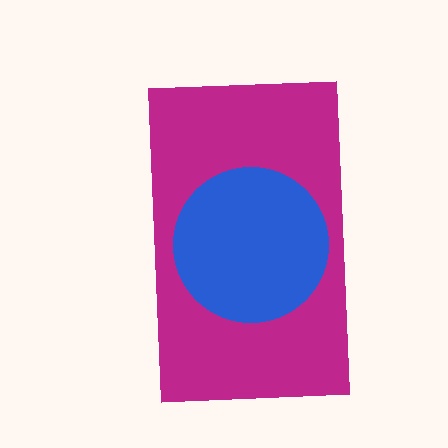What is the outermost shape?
The magenta rectangle.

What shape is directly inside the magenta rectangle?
The blue circle.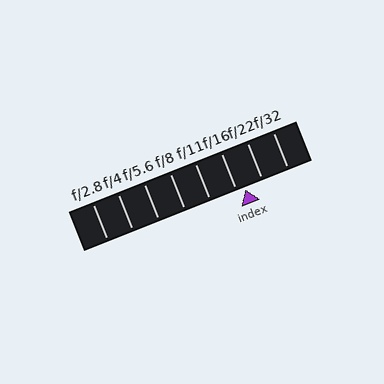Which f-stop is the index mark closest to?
The index mark is closest to f/16.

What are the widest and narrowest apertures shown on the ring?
The widest aperture shown is f/2.8 and the narrowest is f/32.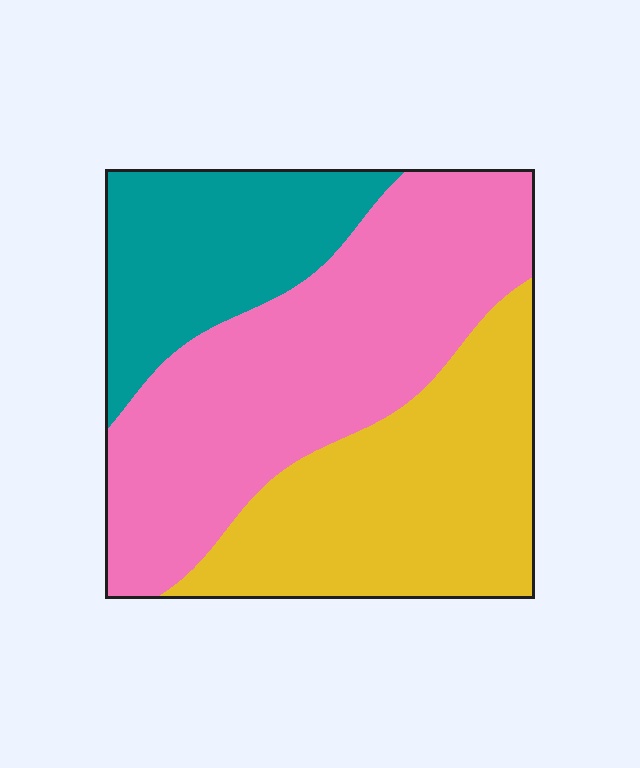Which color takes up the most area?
Pink, at roughly 45%.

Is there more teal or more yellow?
Yellow.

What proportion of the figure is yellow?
Yellow takes up about one third (1/3) of the figure.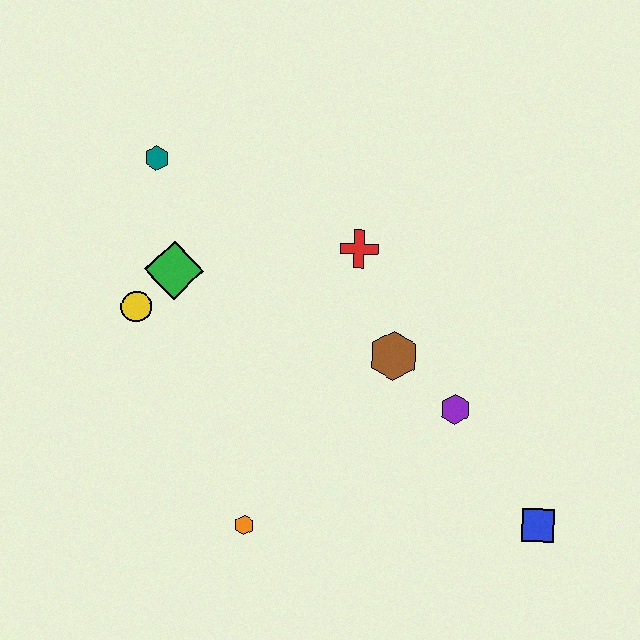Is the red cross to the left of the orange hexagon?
No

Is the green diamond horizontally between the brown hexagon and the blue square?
No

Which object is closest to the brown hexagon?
The purple hexagon is closest to the brown hexagon.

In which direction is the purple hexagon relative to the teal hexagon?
The purple hexagon is to the right of the teal hexagon.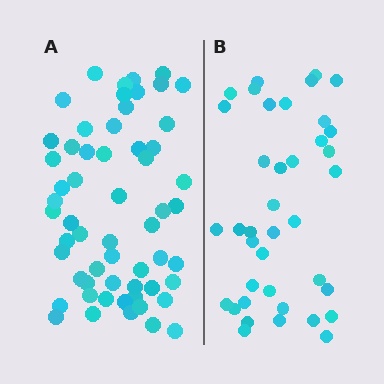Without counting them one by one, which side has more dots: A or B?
Region A (the left region) has more dots.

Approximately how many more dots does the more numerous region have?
Region A has approximately 20 more dots than region B.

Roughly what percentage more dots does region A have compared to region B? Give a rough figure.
About 50% more.